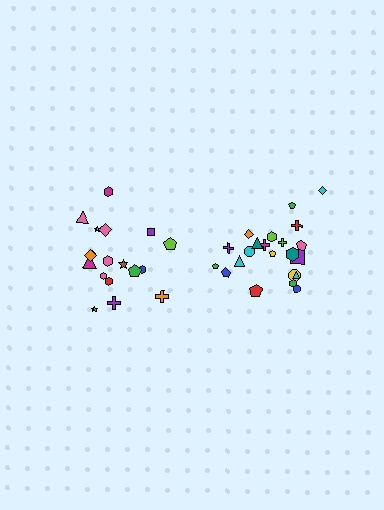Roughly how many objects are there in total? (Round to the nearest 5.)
Roughly 40 objects in total.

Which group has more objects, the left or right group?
The right group.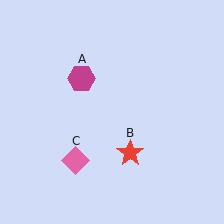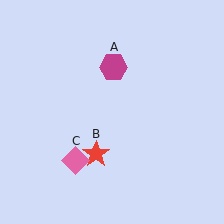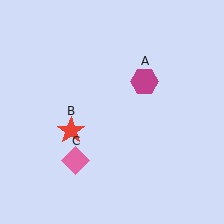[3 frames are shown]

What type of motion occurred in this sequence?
The magenta hexagon (object A), red star (object B) rotated clockwise around the center of the scene.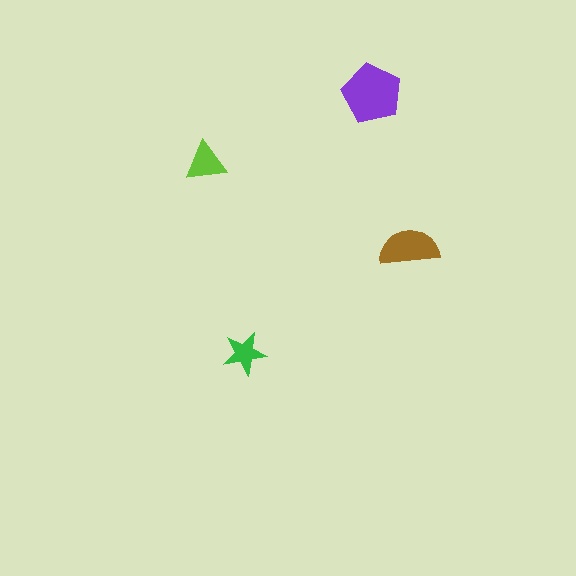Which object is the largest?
The purple pentagon.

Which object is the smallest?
The green star.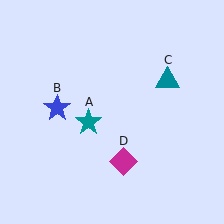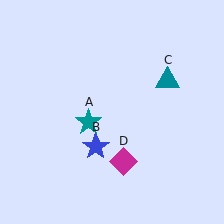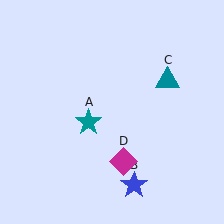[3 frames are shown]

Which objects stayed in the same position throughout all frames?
Teal star (object A) and teal triangle (object C) and magenta diamond (object D) remained stationary.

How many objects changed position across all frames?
1 object changed position: blue star (object B).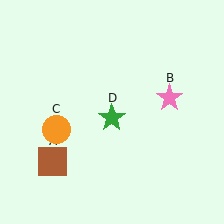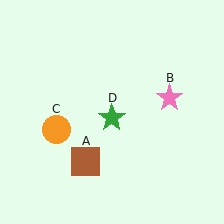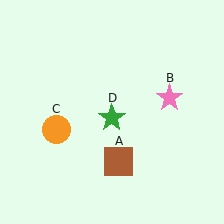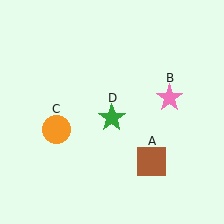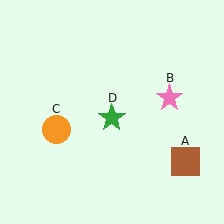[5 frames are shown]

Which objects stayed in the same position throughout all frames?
Pink star (object B) and orange circle (object C) and green star (object D) remained stationary.